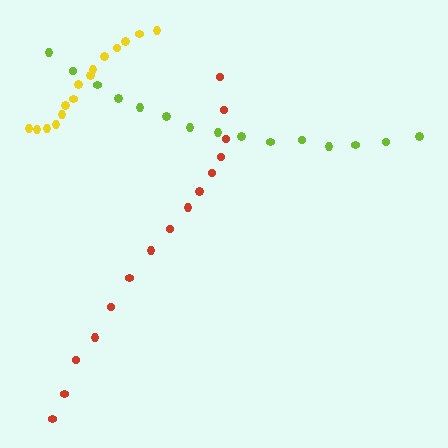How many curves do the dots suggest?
There are 3 distinct paths.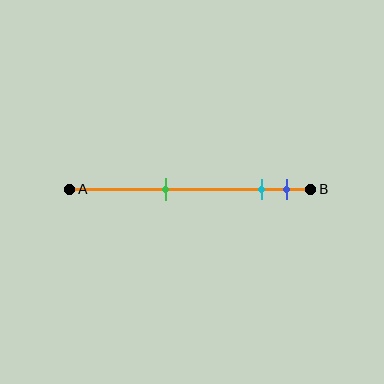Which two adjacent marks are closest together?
The cyan and blue marks are the closest adjacent pair.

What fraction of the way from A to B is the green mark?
The green mark is approximately 40% (0.4) of the way from A to B.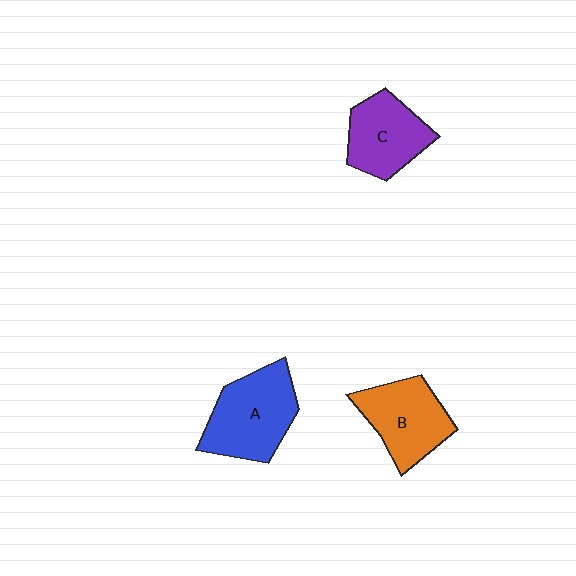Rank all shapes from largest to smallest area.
From largest to smallest: A (blue), B (orange), C (purple).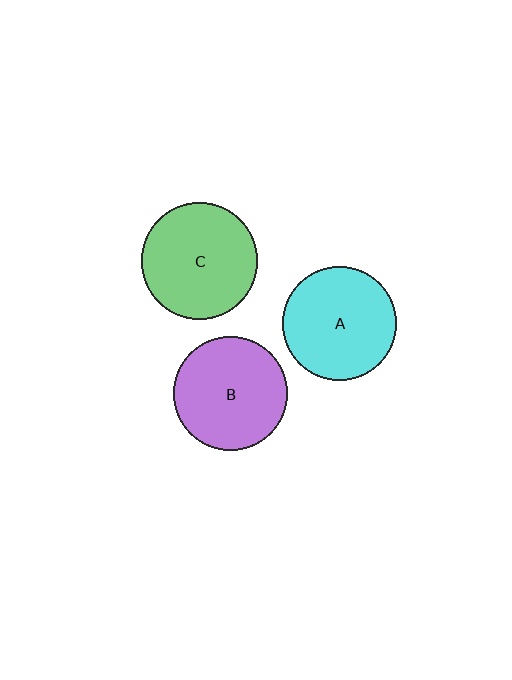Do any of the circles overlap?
No, none of the circles overlap.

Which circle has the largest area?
Circle C (green).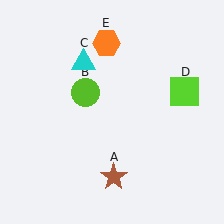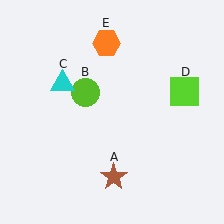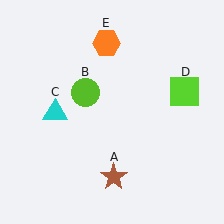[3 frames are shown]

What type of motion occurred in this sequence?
The cyan triangle (object C) rotated counterclockwise around the center of the scene.